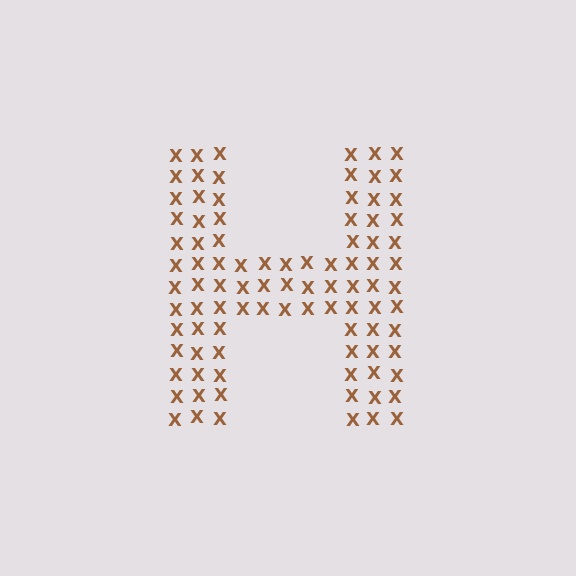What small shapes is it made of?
It is made of small letter X's.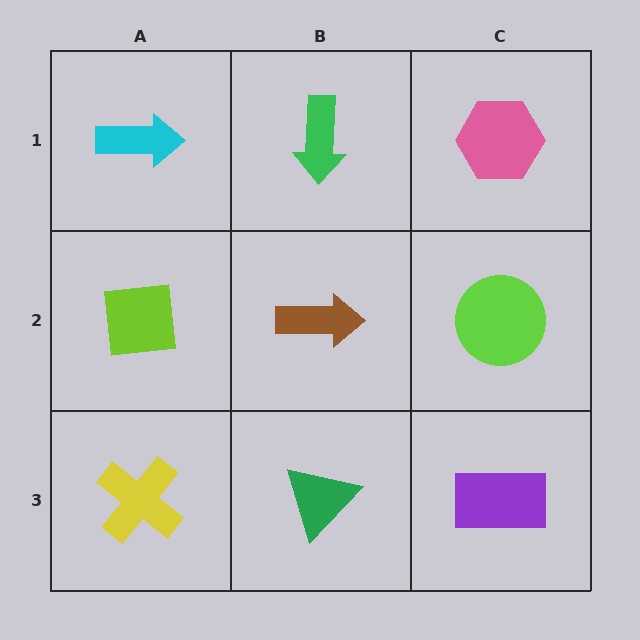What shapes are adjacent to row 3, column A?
A lime square (row 2, column A), a green triangle (row 3, column B).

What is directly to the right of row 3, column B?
A purple rectangle.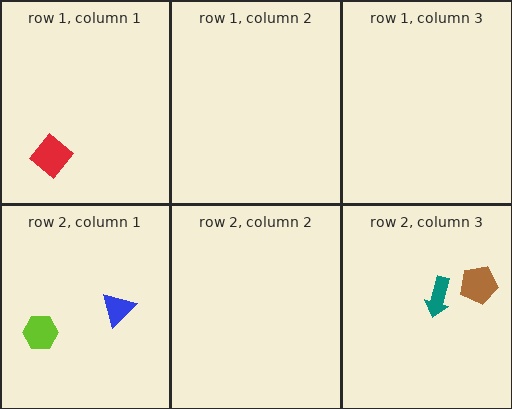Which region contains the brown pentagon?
The row 2, column 3 region.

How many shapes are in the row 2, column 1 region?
2.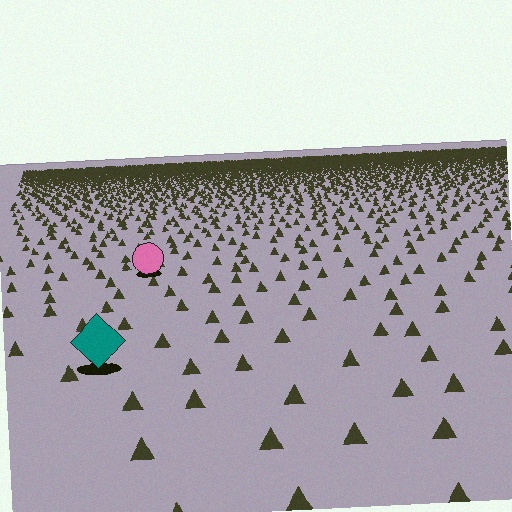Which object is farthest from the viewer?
The pink circle is farthest from the viewer. It appears smaller and the ground texture around it is denser.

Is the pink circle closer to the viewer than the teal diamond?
No. The teal diamond is closer — you can tell from the texture gradient: the ground texture is coarser near it.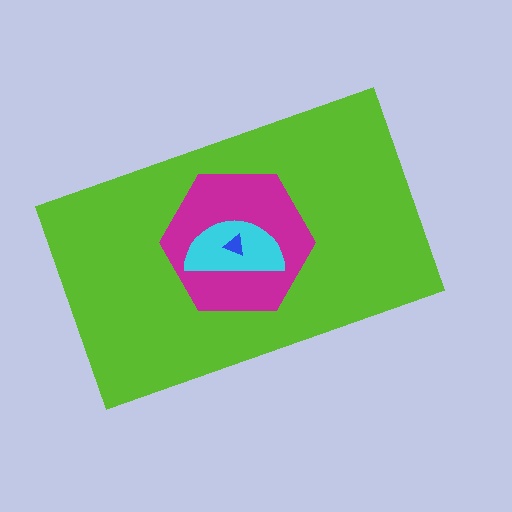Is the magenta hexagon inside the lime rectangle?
Yes.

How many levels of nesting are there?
4.